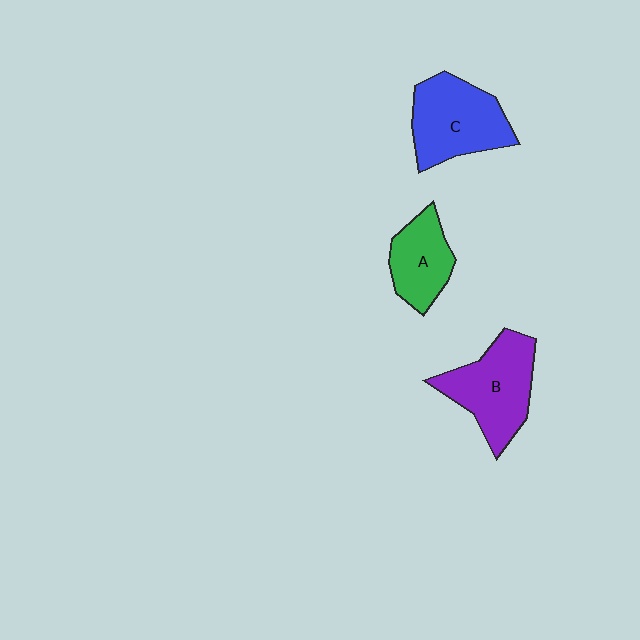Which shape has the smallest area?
Shape A (green).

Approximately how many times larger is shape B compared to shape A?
Approximately 1.5 times.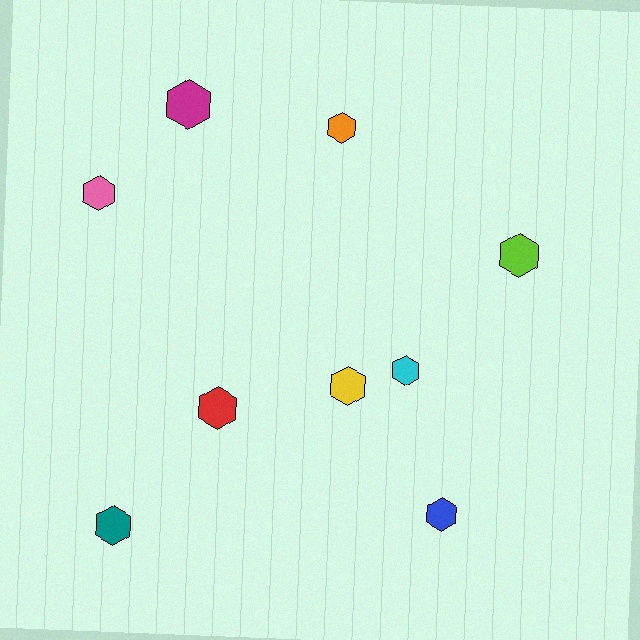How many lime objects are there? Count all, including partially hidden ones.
There is 1 lime object.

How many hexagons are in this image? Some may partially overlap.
There are 9 hexagons.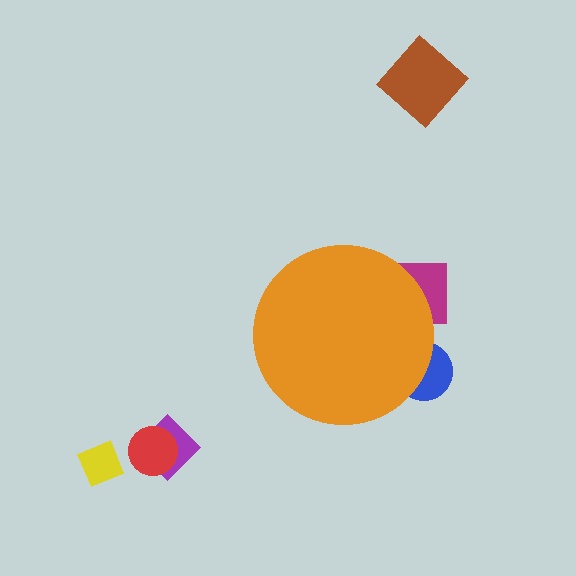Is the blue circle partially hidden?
Yes, the blue circle is partially hidden behind the orange circle.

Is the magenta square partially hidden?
Yes, the magenta square is partially hidden behind the orange circle.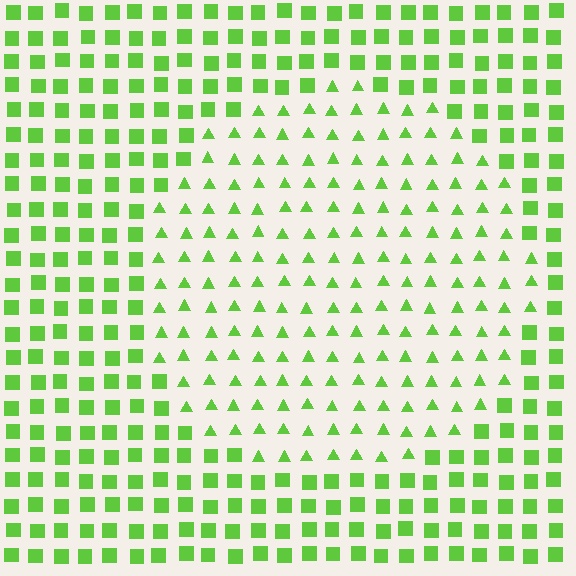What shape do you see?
I see a circle.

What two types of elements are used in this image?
The image uses triangles inside the circle region and squares outside it.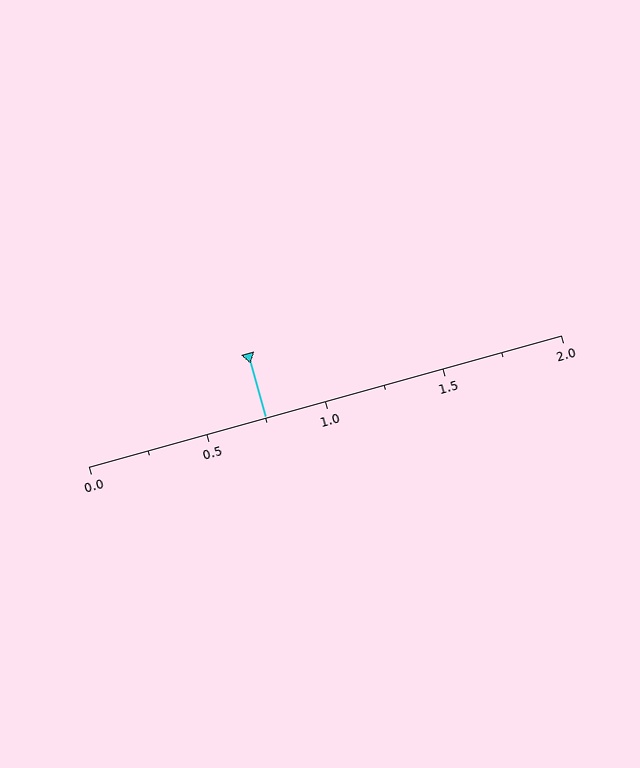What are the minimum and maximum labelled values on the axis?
The axis runs from 0.0 to 2.0.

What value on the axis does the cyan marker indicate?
The marker indicates approximately 0.75.